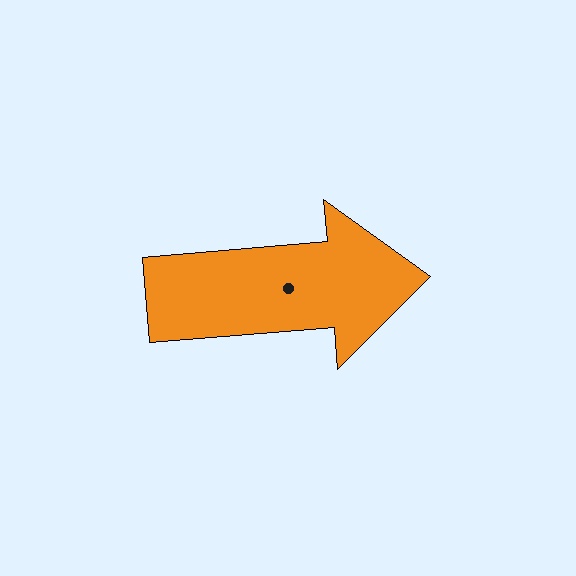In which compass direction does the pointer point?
East.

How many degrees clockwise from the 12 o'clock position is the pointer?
Approximately 85 degrees.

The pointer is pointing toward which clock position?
Roughly 3 o'clock.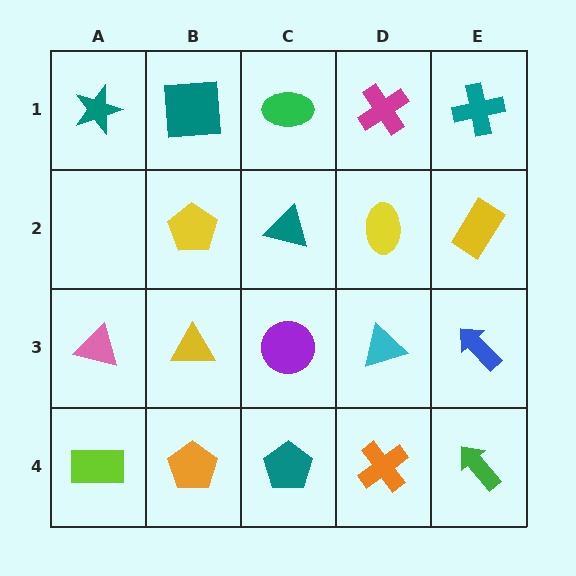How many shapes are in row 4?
5 shapes.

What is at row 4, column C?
A teal pentagon.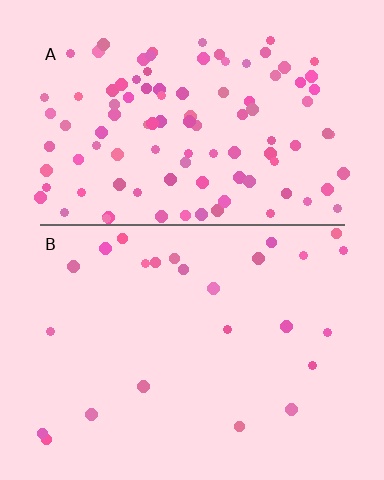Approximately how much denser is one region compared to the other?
Approximately 4.2× — region A over region B.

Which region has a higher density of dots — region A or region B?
A (the top).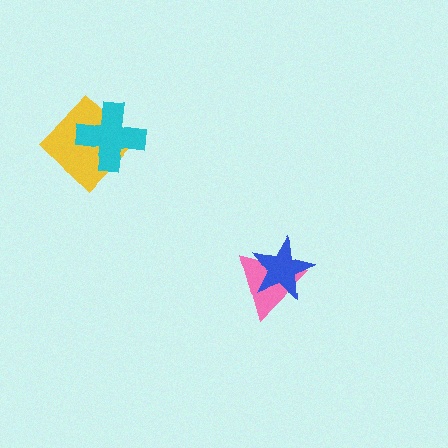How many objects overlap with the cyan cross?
1 object overlaps with the cyan cross.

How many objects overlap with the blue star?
1 object overlaps with the blue star.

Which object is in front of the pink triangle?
The blue star is in front of the pink triangle.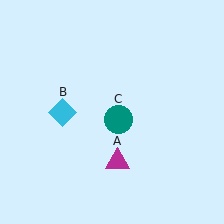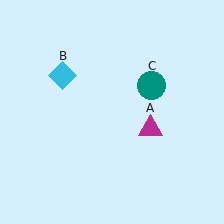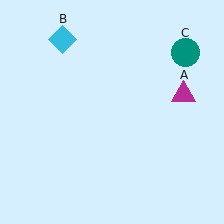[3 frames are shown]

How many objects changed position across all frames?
3 objects changed position: magenta triangle (object A), cyan diamond (object B), teal circle (object C).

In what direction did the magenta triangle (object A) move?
The magenta triangle (object A) moved up and to the right.